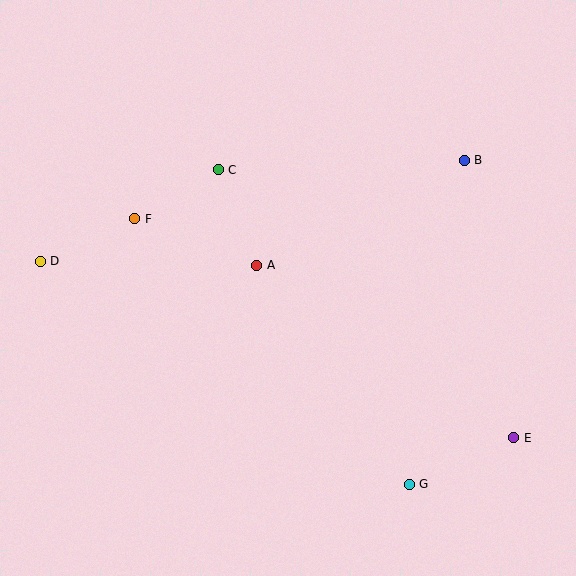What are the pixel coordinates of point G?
Point G is at (409, 484).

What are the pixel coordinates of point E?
Point E is at (514, 438).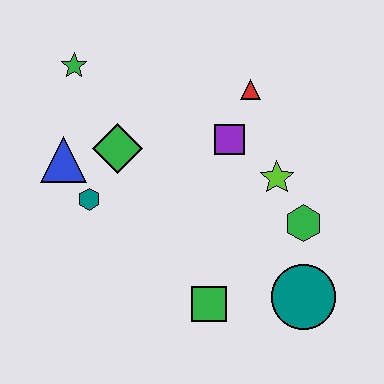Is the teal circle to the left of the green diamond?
No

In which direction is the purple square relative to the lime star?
The purple square is to the left of the lime star.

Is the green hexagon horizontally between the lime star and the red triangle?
No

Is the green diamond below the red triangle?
Yes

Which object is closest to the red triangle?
The purple square is closest to the red triangle.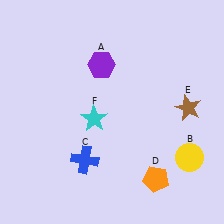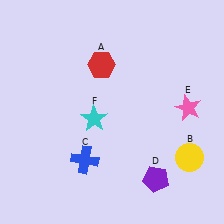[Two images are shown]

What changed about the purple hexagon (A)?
In Image 1, A is purple. In Image 2, it changed to red.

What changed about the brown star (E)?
In Image 1, E is brown. In Image 2, it changed to pink.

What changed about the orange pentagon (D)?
In Image 1, D is orange. In Image 2, it changed to purple.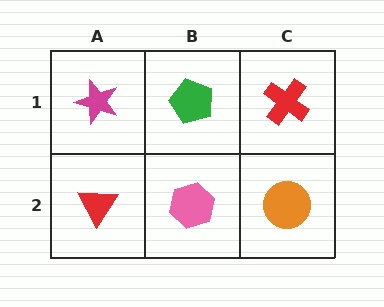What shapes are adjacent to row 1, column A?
A red triangle (row 2, column A), a green pentagon (row 1, column B).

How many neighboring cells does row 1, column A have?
2.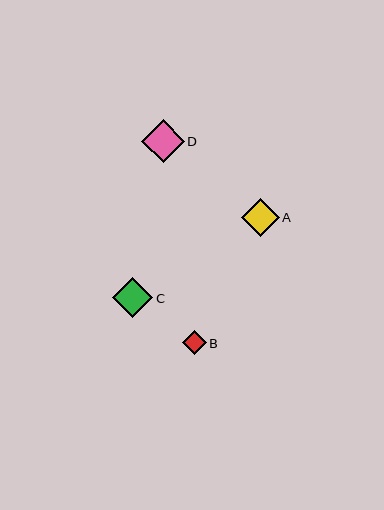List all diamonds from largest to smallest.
From largest to smallest: D, C, A, B.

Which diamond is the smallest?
Diamond B is the smallest with a size of approximately 24 pixels.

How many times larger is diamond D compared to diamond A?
Diamond D is approximately 1.1 times the size of diamond A.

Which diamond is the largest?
Diamond D is the largest with a size of approximately 42 pixels.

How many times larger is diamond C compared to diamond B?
Diamond C is approximately 1.7 times the size of diamond B.